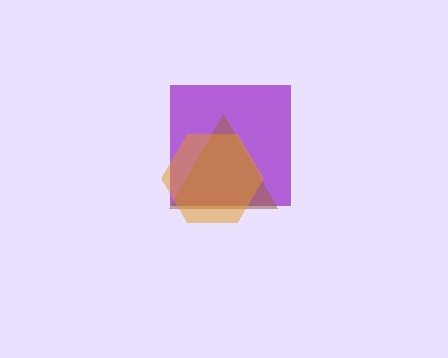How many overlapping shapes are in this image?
There are 3 overlapping shapes in the image.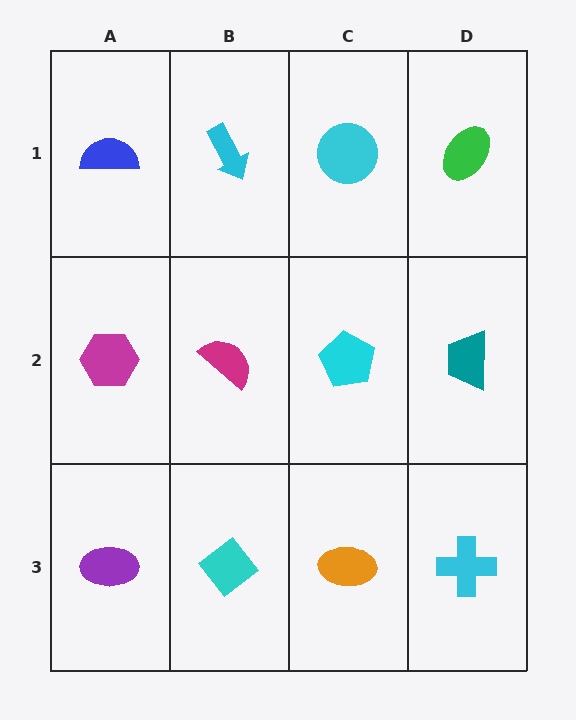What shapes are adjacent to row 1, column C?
A cyan pentagon (row 2, column C), a cyan arrow (row 1, column B), a green ellipse (row 1, column D).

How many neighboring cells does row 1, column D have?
2.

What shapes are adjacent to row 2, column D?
A green ellipse (row 1, column D), a cyan cross (row 3, column D), a cyan pentagon (row 2, column C).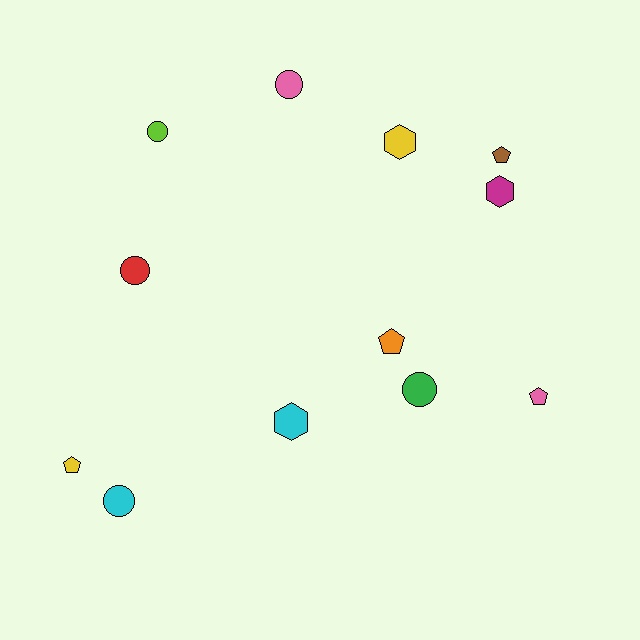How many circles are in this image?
There are 5 circles.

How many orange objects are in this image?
There is 1 orange object.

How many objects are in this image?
There are 12 objects.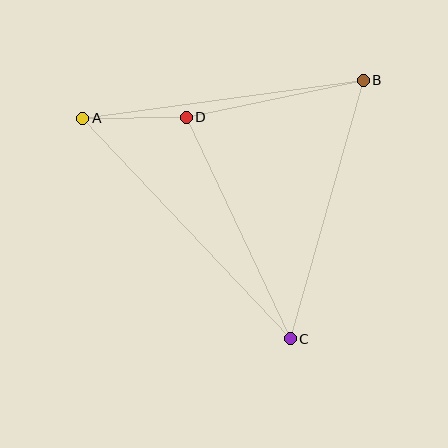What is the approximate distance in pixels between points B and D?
The distance between B and D is approximately 181 pixels.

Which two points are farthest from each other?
Points A and C are farthest from each other.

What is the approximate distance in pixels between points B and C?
The distance between B and C is approximately 269 pixels.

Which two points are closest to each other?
Points A and D are closest to each other.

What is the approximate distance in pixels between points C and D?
The distance between C and D is approximately 244 pixels.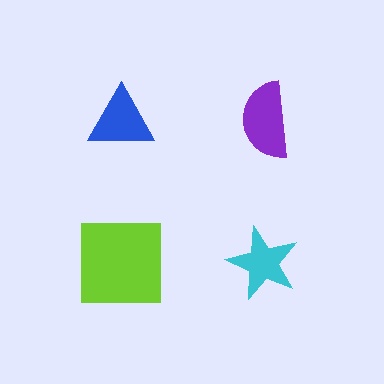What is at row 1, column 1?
A blue triangle.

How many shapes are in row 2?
2 shapes.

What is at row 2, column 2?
A cyan star.